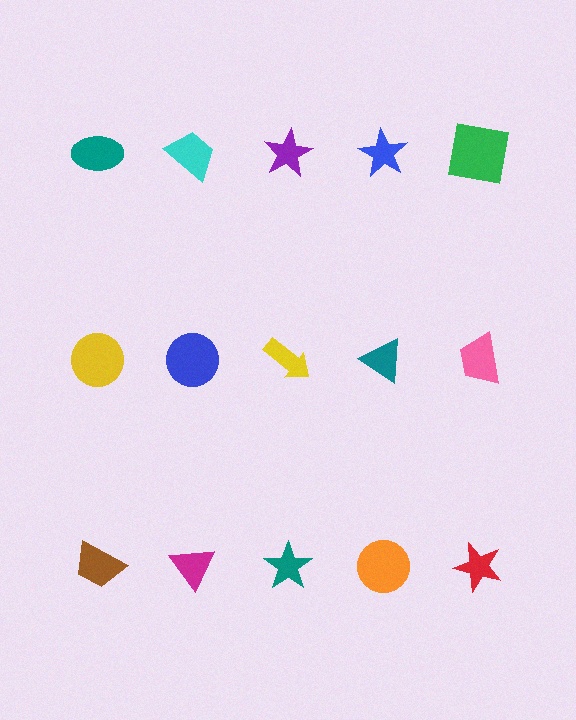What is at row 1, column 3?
A purple star.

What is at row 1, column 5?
A green square.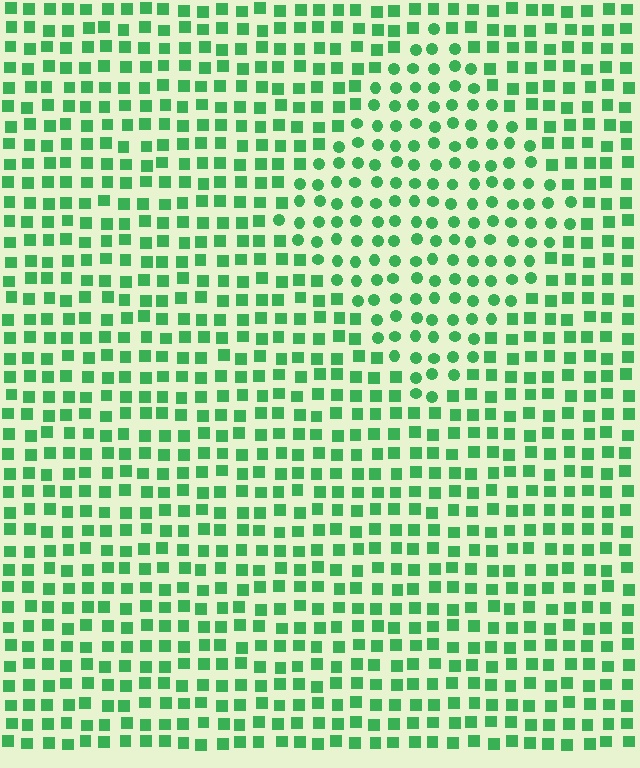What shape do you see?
I see a diamond.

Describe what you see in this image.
The image is filled with small green elements arranged in a uniform grid. A diamond-shaped region contains circles, while the surrounding area contains squares. The boundary is defined purely by the change in element shape.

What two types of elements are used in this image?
The image uses circles inside the diamond region and squares outside it.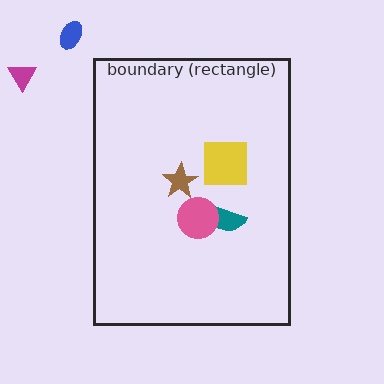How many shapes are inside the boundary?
4 inside, 2 outside.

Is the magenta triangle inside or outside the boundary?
Outside.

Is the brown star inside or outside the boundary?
Inside.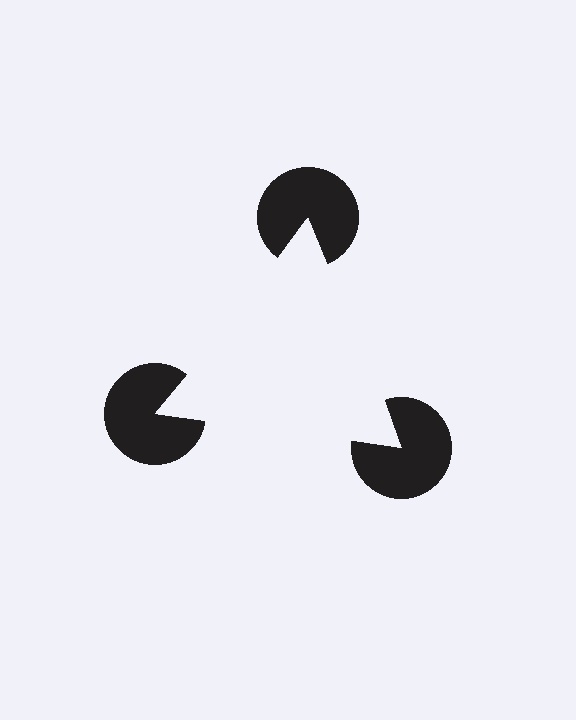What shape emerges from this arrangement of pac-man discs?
An illusory triangle — its edges are inferred from the aligned wedge cuts in the pac-man discs, not physically drawn.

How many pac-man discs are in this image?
There are 3 — one at each vertex of the illusory triangle.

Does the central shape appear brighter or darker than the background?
It typically appears slightly brighter than the background, even though no actual brightness change is drawn.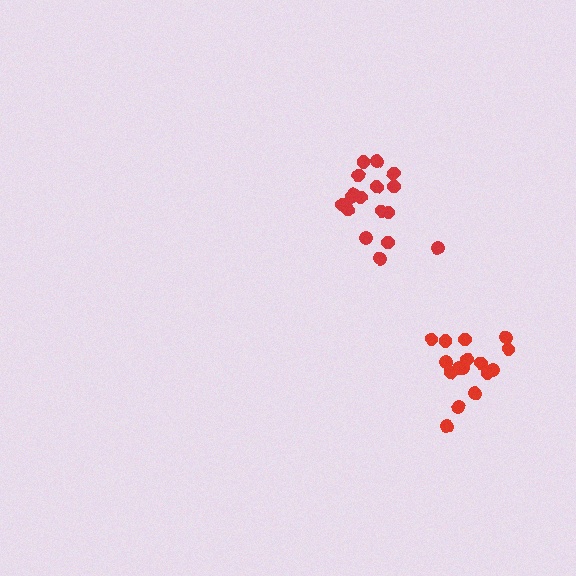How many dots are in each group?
Group 1: 16 dots, Group 2: 17 dots (33 total).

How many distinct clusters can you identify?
There are 2 distinct clusters.